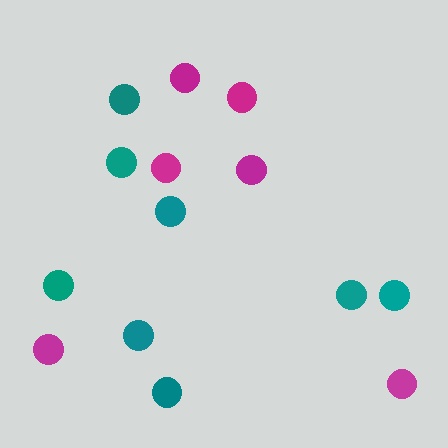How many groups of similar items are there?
There are 2 groups: one group of teal circles (8) and one group of magenta circles (6).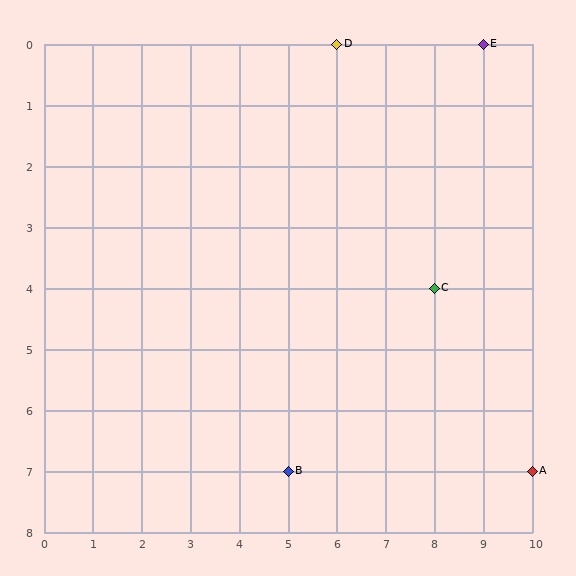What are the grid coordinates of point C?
Point C is at grid coordinates (8, 4).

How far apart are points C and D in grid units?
Points C and D are 2 columns and 4 rows apart (about 4.5 grid units diagonally).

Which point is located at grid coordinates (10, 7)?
Point A is at (10, 7).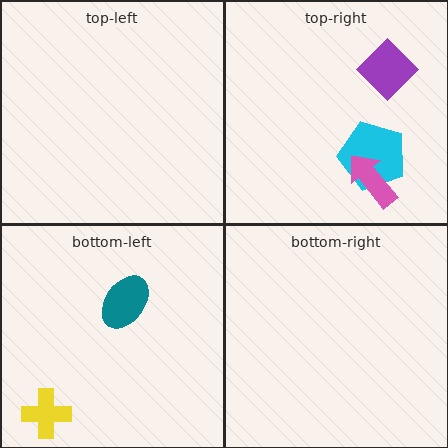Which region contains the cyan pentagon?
The top-right region.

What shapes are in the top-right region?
The cyan pentagon, the pink arrow, the purple diamond.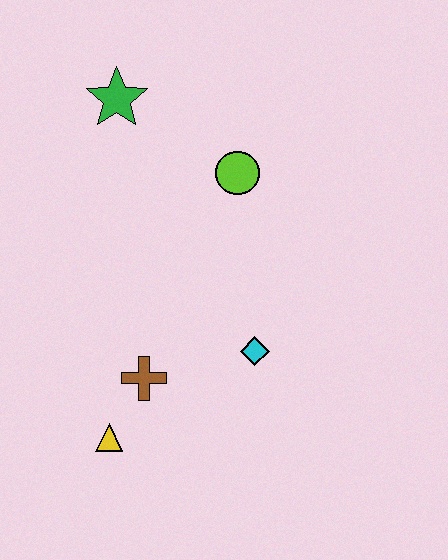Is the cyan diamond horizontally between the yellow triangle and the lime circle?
No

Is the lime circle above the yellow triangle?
Yes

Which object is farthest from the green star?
The yellow triangle is farthest from the green star.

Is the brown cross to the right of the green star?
Yes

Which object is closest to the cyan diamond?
The brown cross is closest to the cyan diamond.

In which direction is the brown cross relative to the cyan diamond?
The brown cross is to the left of the cyan diamond.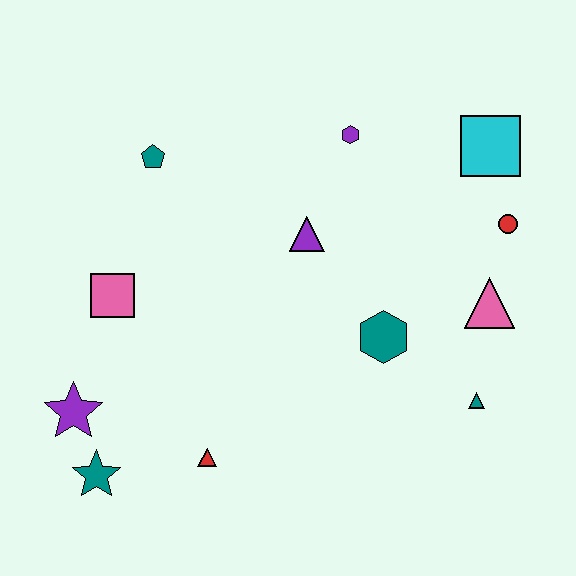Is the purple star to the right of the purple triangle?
No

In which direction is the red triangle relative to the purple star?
The red triangle is to the right of the purple star.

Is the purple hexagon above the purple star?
Yes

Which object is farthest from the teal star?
The cyan square is farthest from the teal star.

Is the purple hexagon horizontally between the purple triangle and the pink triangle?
Yes